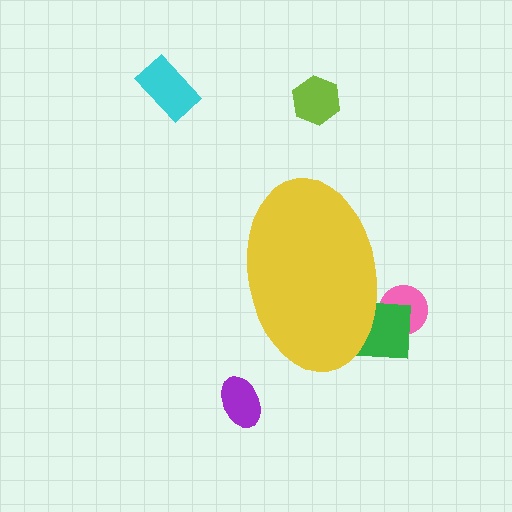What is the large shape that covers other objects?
A yellow ellipse.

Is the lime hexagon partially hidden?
No, the lime hexagon is fully visible.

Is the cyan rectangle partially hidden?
No, the cyan rectangle is fully visible.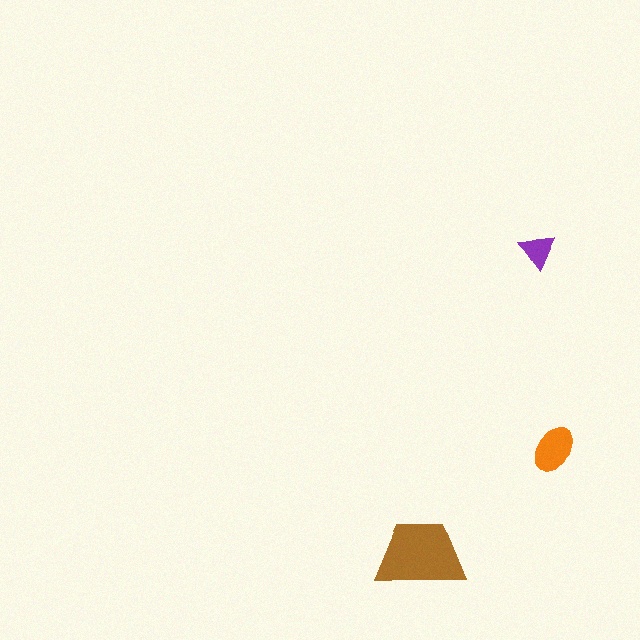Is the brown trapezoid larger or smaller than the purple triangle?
Larger.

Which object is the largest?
The brown trapezoid.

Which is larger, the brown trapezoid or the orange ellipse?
The brown trapezoid.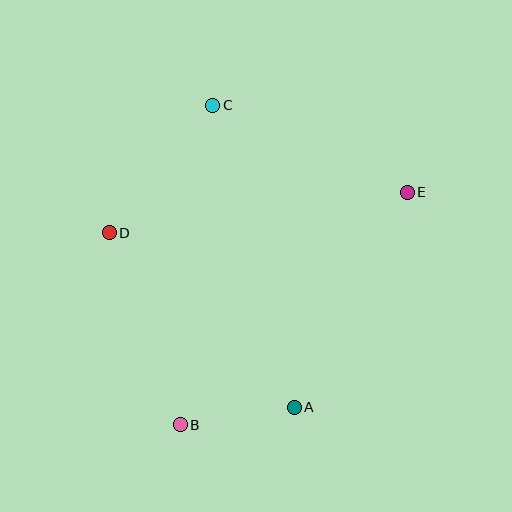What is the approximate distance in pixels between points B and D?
The distance between B and D is approximately 205 pixels.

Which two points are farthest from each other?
Points B and E are farthest from each other.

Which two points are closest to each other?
Points A and B are closest to each other.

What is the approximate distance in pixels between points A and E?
The distance between A and E is approximately 243 pixels.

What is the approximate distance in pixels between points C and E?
The distance between C and E is approximately 213 pixels.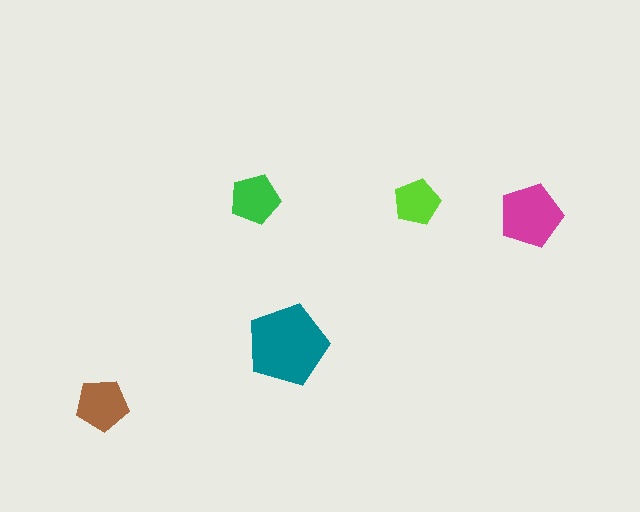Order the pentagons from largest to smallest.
the teal one, the magenta one, the brown one, the green one, the lime one.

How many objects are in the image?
There are 5 objects in the image.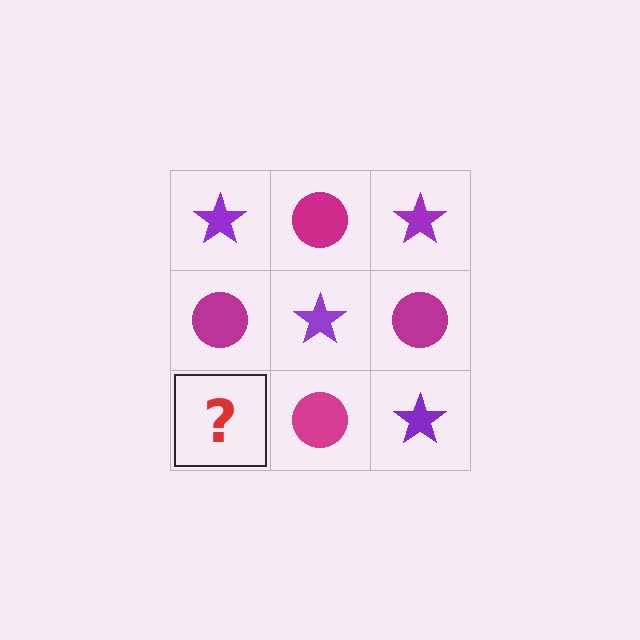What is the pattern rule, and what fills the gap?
The rule is that it alternates purple star and magenta circle in a checkerboard pattern. The gap should be filled with a purple star.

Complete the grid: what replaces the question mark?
The question mark should be replaced with a purple star.